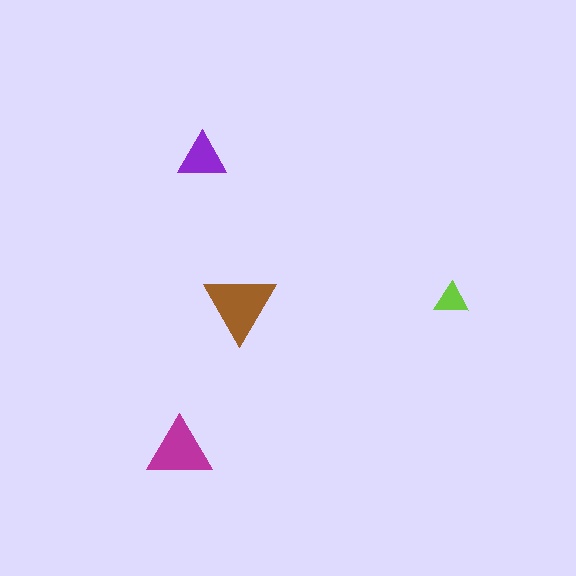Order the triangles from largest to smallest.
the brown one, the magenta one, the purple one, the lime one.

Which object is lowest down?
The magenta triangle is bottommost.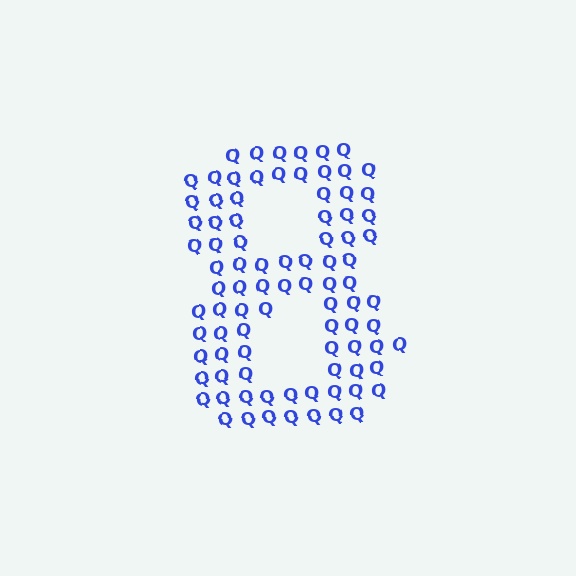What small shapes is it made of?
It is made of small letter Q's.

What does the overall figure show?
The overall figure shows the digit 8.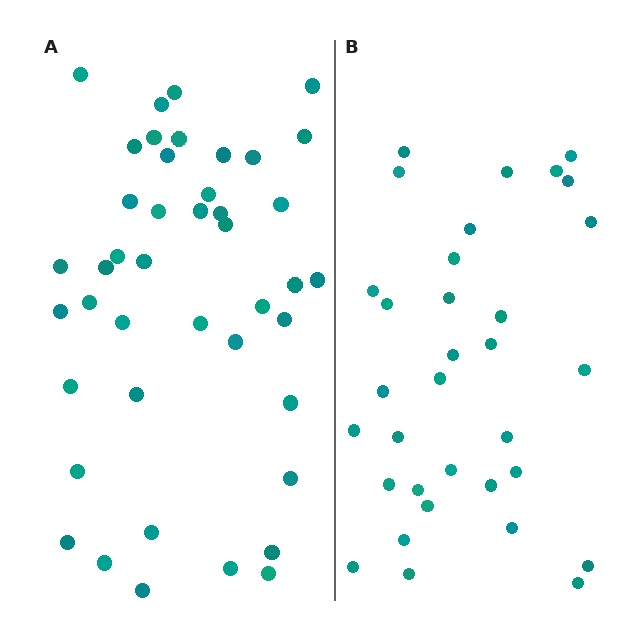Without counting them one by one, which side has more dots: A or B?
Region A (the left region) has more dots.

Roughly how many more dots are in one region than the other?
Region A has roughly 10 or so more dots than region B.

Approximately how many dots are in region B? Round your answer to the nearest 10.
About 30 dots. (The exact count is 33, which rounds to 30.)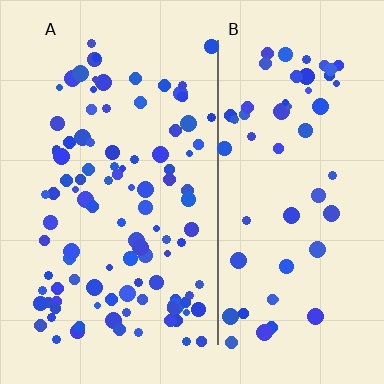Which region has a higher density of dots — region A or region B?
A (the left).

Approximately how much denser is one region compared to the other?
Approximately 1.8× — region A over region B.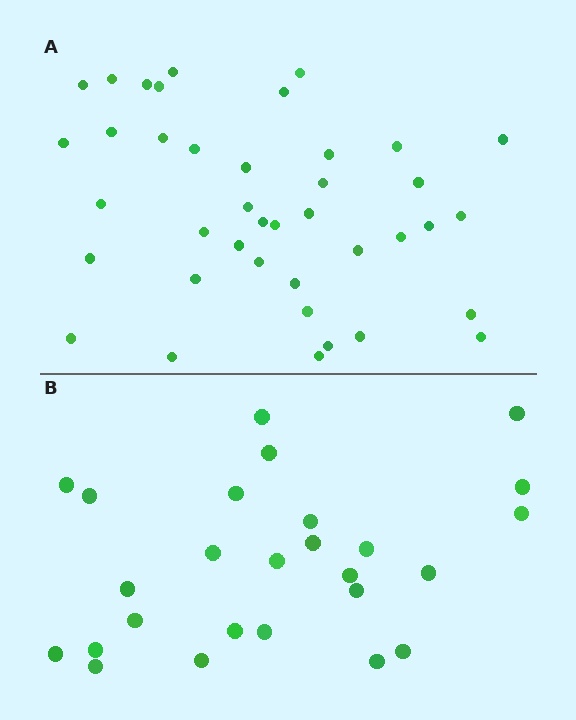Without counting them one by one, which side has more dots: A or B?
Region A (the top region) has more dots.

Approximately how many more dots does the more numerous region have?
Region A has approximately 15 more dots than region B.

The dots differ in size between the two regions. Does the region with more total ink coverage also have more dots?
No. Region B has more total ink coverage because its dots are larger, but region A actually contains more individual dots. Total area can be misleading — the number of items is what matters here.